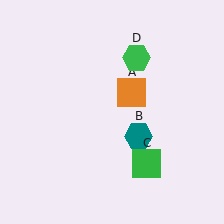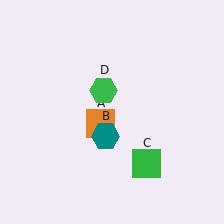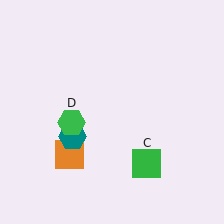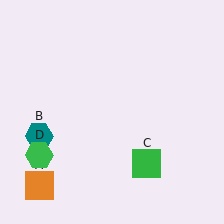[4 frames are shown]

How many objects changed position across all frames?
3 objects changed position: orange square (object A), teal hexagon (object B), green hexagon (object D).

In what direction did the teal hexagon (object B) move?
The teal hexagon (object B) moved left.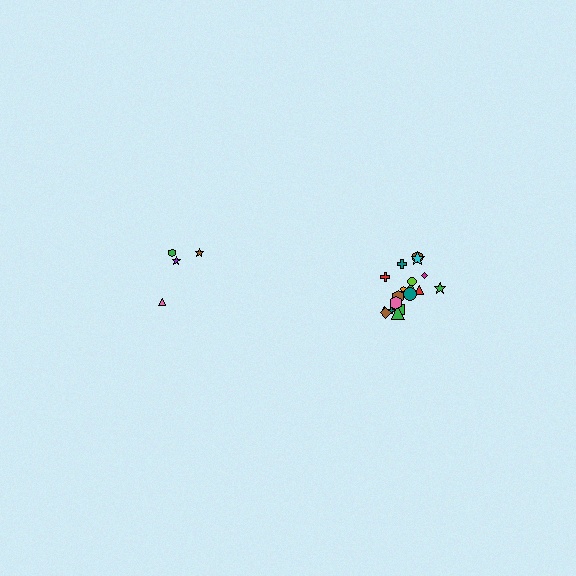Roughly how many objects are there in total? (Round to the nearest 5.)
Roughly 20 objects in total.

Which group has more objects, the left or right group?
The right group.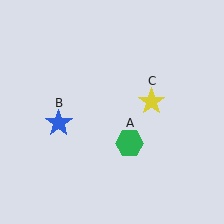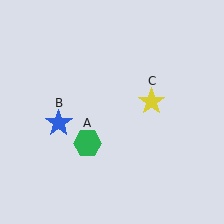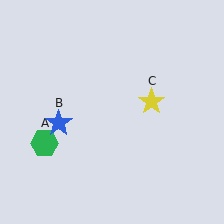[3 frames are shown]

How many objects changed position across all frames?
1 object changed position: green hexagon (object A).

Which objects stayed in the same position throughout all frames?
Blue star (object B) and yellow star (object C) remained stationary.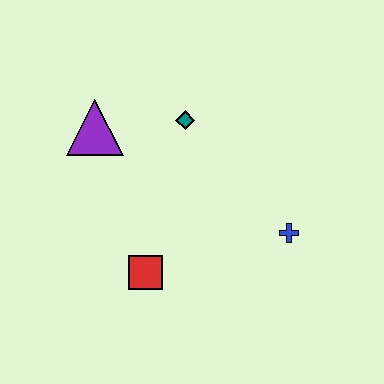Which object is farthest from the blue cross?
The purple triangle is farthest from the blue cross.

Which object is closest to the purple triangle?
The teal diamond is closest to the purple triangle.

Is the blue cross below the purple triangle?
Yes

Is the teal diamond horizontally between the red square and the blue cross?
Yes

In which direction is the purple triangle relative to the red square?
The purple triangle is above the red square.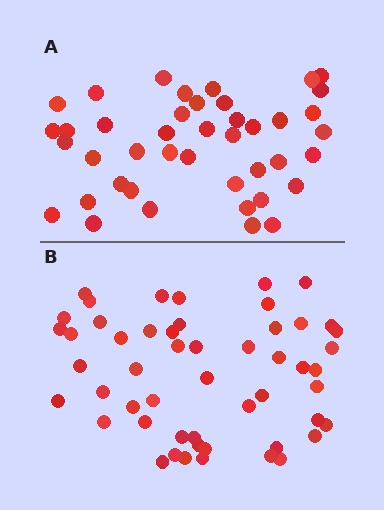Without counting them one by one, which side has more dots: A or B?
Region B (the bottom region) has more dots.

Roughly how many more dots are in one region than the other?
Region B has roughly 10 or so more dots than region A.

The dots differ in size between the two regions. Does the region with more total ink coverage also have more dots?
No. Region A has more total ink coverage because its dots are larger, but region B actually contains more individual dots. Total area can be misleading — the number of items is what matters here.